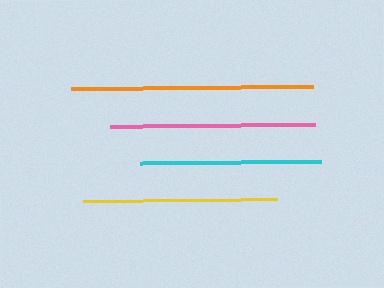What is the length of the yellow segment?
The yellow segment is approximately 194 pixels long.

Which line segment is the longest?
The orange line is the longest at approximately 243 pixels.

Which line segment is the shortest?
The cyan line is the shortest at approximately 181 pixels.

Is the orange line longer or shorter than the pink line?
The orange line is longer than the pink line.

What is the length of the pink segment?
The pink segment is approximately 204 pixels long.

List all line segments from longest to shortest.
From longest to shortest: orange, pink, yellow, cyan.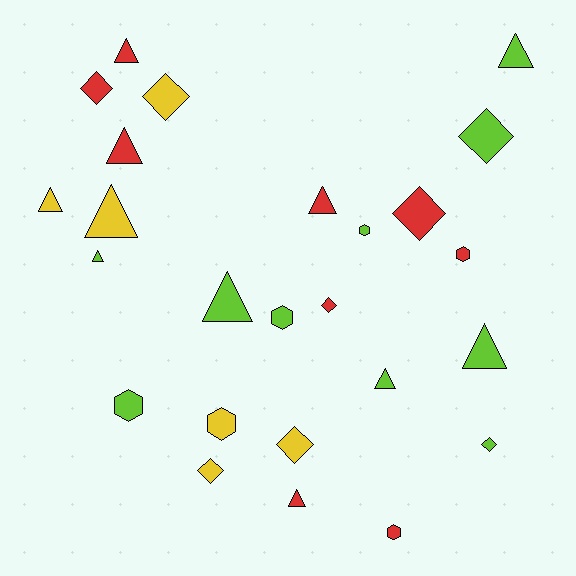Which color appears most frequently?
Lime, with 10 objects.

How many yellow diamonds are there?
There are 3 yellow diamonds.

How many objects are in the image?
There are 25 objects.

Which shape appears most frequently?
Triangle, with 11 objects.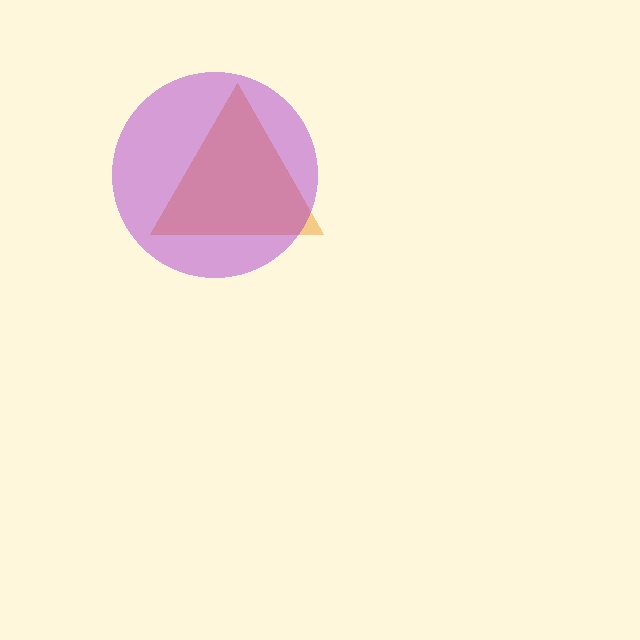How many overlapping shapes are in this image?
There are 2 overlapping shapes in the image.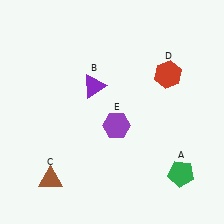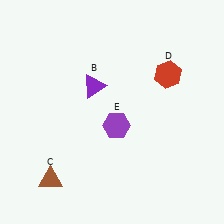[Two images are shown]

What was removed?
The green pentagon (A) was removed in Image 2.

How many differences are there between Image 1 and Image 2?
There is 1 difference between the two images.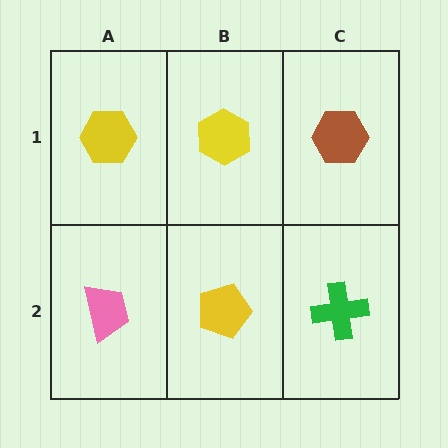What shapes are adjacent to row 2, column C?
A brown hexagon (row 1, column C), a yellow pentagon (row 2, column B).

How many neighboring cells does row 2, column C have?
2.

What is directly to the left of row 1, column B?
A yellow hexagon.